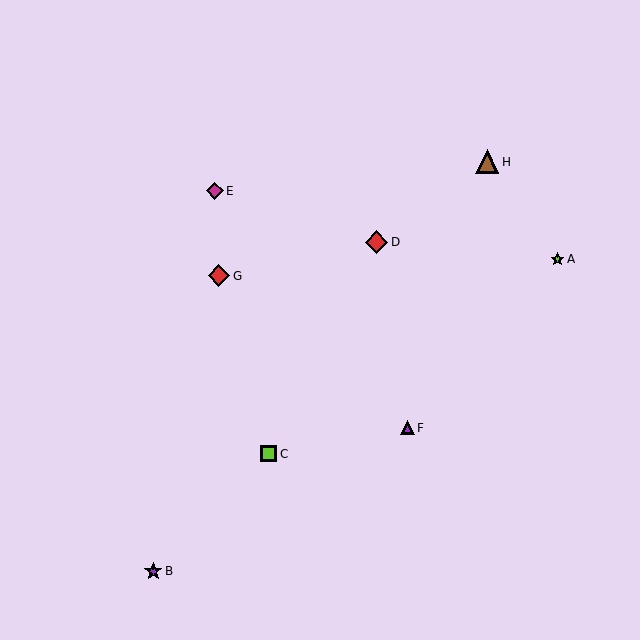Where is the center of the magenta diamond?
The center of the magenta diamond is at (215, 191).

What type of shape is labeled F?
Shape F is a purple triangle.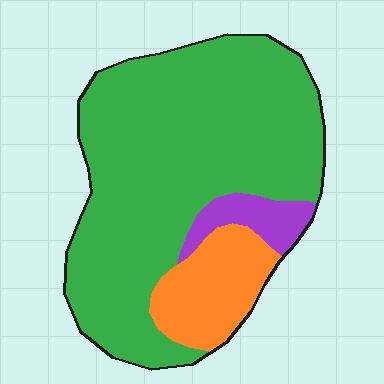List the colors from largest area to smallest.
From largest to smallest: green, orange, purple.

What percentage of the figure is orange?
Orange covers around 15% of the figure.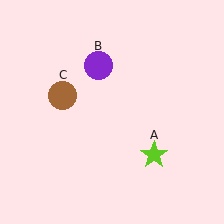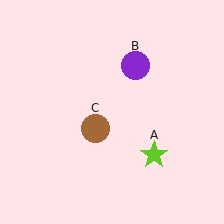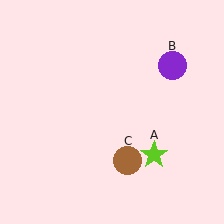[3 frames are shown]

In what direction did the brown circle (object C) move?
The brown circle (object C) moved down and to the right.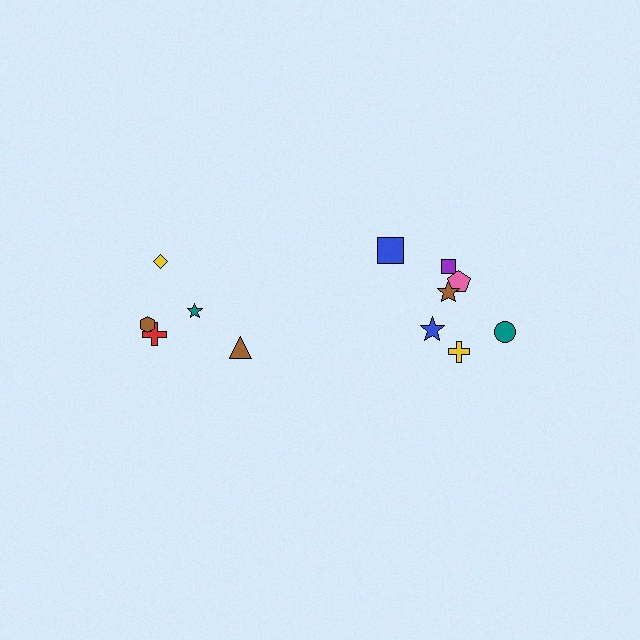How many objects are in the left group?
There are 5 objects.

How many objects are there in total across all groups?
There are 12 objects.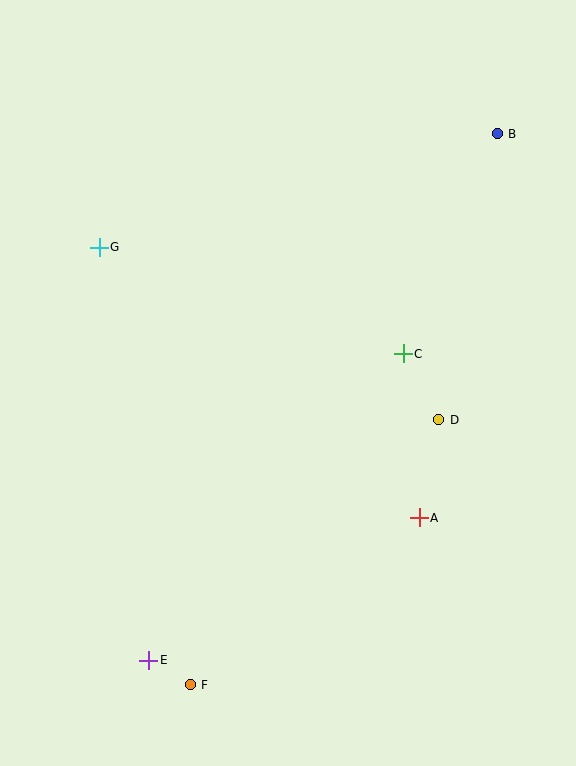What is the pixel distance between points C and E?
The distance between C and E is 398 pixels.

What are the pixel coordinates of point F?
Point F is at (190, 685).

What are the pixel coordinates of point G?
Point G is at (99, 247).